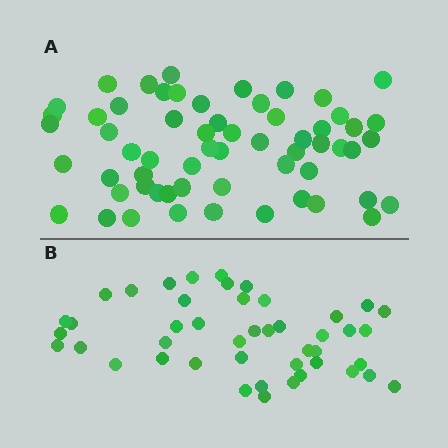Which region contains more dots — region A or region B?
Region A (the top region) has more dots.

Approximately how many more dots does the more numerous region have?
Region A has approximately 15 more dots than region B.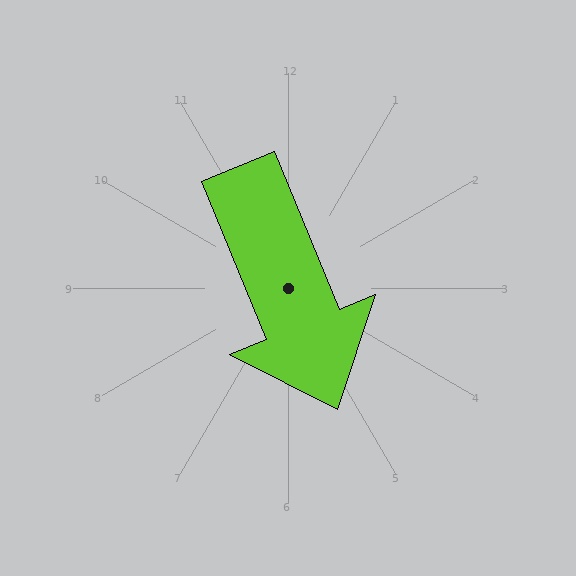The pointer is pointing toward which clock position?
Roughly 5 o'clock.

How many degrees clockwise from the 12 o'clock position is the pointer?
Approximately 158 degrees.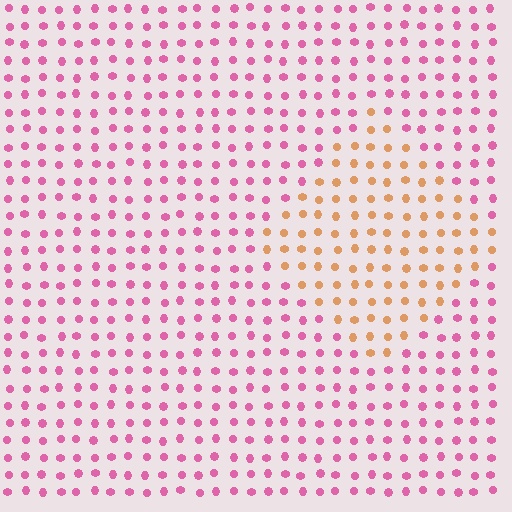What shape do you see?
I see a diamond.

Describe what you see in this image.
The image is filled with small pink elements in a uniform arrangement. A diamond-shaped region is visible where the elements are tinted to a slightly different hue, forming a subtle color boundary.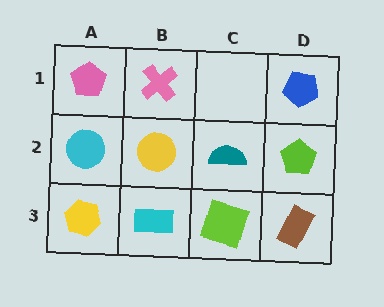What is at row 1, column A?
A pink pentagon.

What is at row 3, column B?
A cyan rectangle.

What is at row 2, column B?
A yellow circle.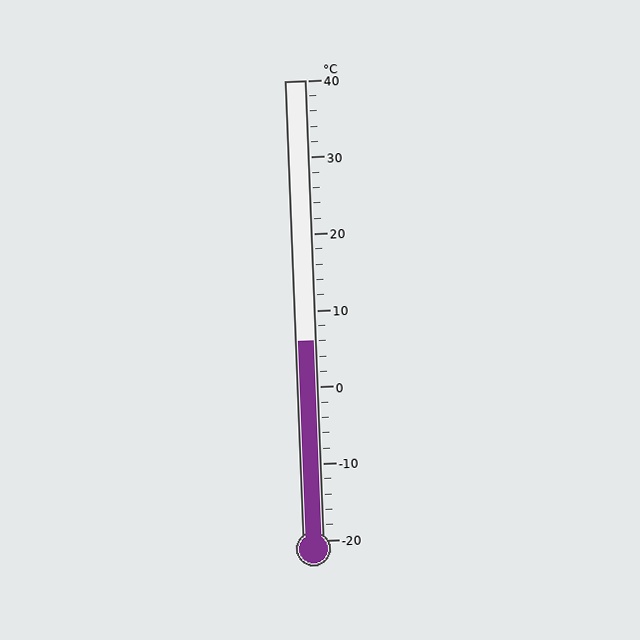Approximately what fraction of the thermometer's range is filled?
The thermometer is filled to approximately 45% of its range.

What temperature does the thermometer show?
The thermometer shows approximately 6°C.